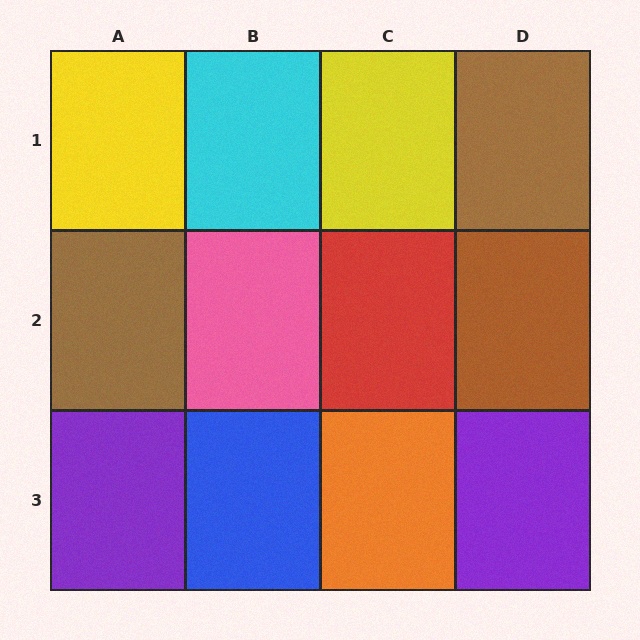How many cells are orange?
1 cell is orange.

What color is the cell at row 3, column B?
Blue.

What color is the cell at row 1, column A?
Yellow.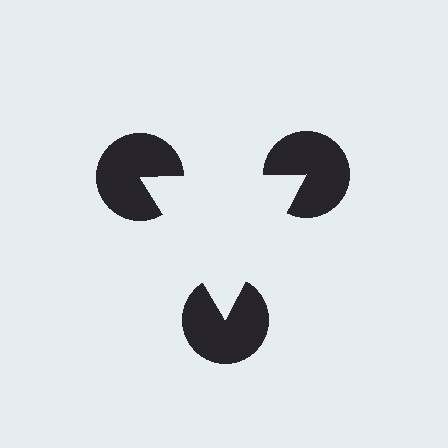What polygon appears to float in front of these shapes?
An illusory triangle — its edges are inferred from the aligned wedge cuts in the pac-man discs, not physically drawn.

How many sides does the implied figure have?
3 sides.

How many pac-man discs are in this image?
There are 3 — one at each vertex of the illusory triangle.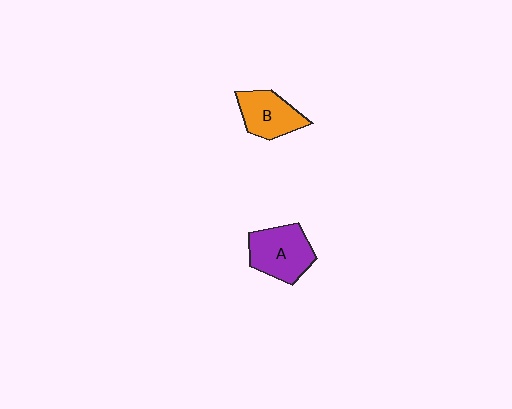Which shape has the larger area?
Shape A (purple).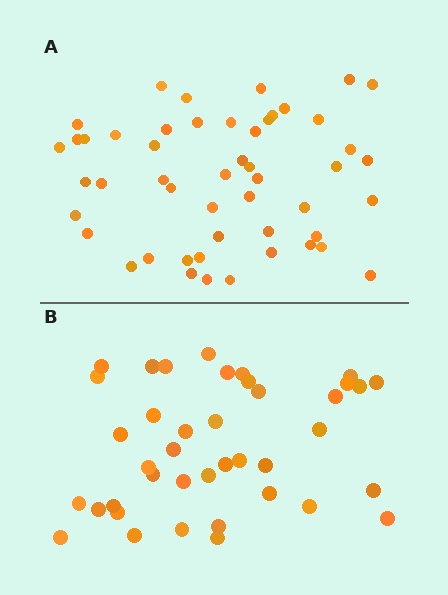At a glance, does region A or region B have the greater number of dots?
Region A (the top region) has more dots.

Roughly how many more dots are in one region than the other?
Region A has roughly 10 or so more dots than region B.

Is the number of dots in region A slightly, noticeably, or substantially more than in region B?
Region A has noticeably more, but not dramatically so. The ratio is roughly 1.2 to 1.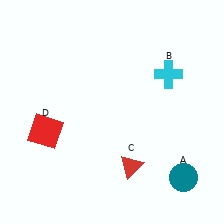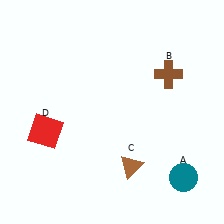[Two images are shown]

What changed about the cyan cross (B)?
In Image 1, B is cyan. In Image 2, it changed to brown.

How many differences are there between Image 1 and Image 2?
There are 2 differences between the two images.